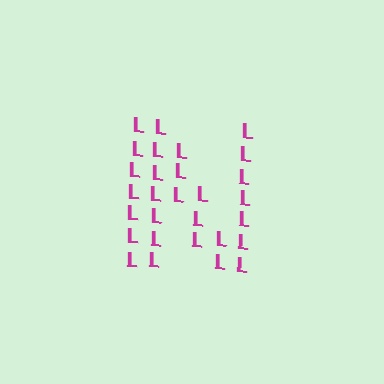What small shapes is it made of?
It is made of small letter L's.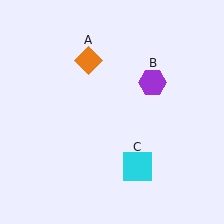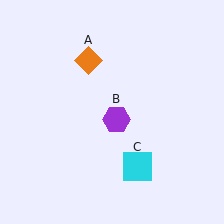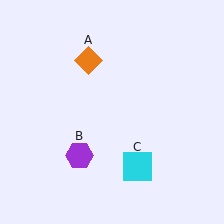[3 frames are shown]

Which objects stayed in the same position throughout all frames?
Orange diamond (object A) and cyan square (object C) remained stationary.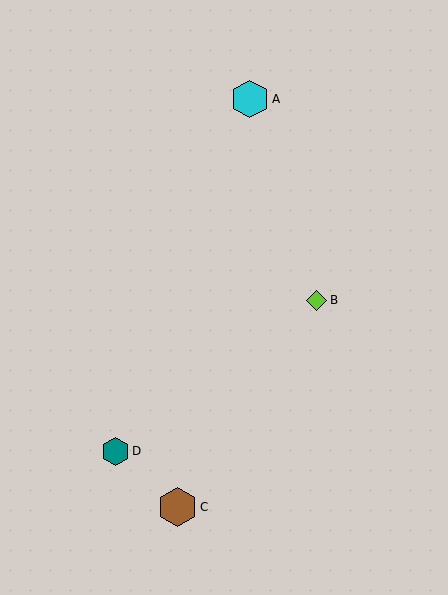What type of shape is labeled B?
Shape B is a lime diamond.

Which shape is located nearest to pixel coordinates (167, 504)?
The brown hexagon (labeled C) at (178, 507) is nearest to that location.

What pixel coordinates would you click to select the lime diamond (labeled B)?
Click at (317, 300) to select the lime diamond B.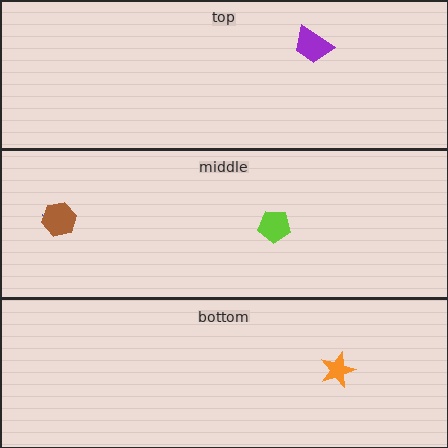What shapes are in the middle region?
The blue semicircle, the lime pentagon, the brown hexagon.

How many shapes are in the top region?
1.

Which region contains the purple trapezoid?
The top region.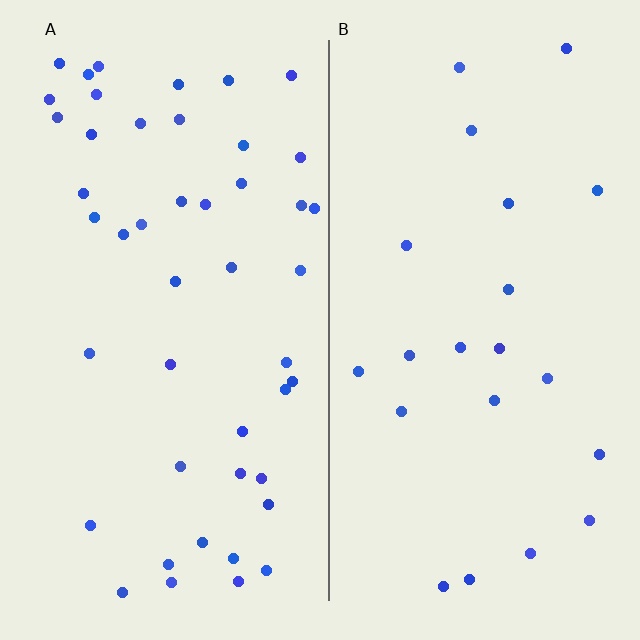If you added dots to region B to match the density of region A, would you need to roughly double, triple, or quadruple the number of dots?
Approximately double.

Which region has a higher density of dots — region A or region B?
A (the left).